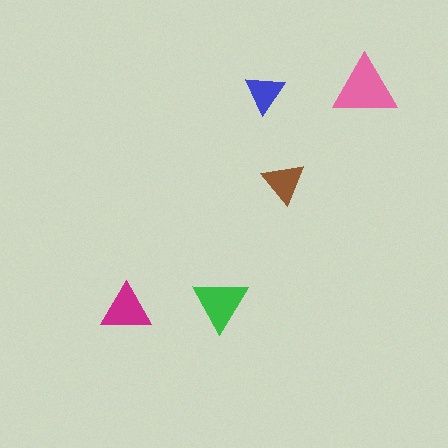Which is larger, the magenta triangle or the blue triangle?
The magenta one.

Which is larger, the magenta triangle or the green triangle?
The green one.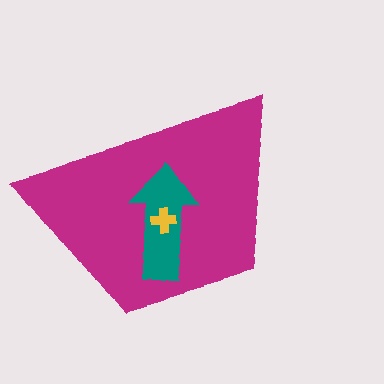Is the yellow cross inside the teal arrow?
Yes.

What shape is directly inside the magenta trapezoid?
The teal arrow.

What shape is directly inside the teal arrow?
The yellow cross.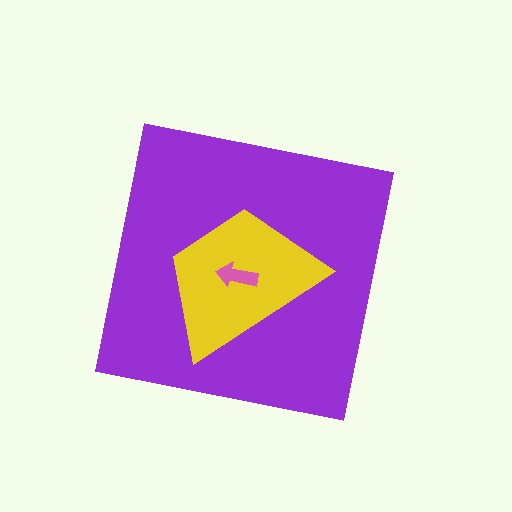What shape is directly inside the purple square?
The yellow trapezoid.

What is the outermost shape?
The purple square.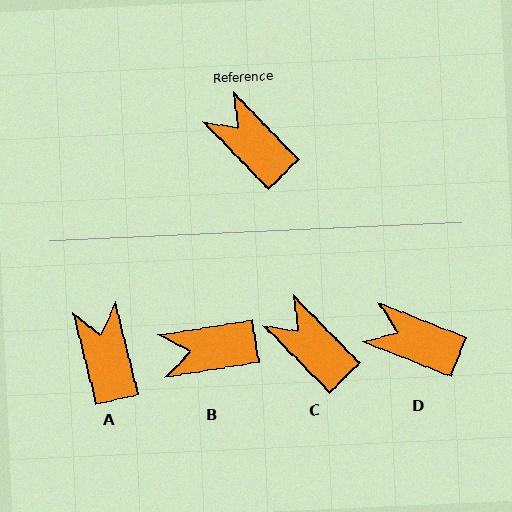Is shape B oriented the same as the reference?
No, it is off by about 55 degrees.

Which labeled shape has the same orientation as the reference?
C.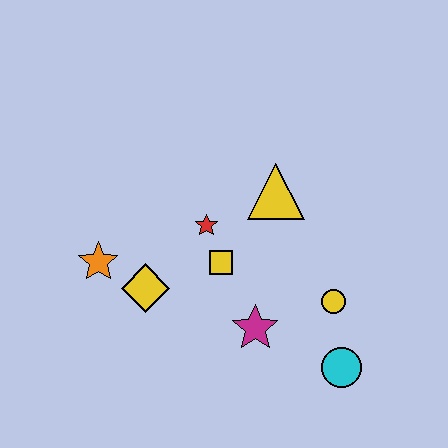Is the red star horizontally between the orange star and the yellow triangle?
Yes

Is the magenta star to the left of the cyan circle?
Yes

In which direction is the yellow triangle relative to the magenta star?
The yellow triangle is above the magenta star.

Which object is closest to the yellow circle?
The cyan circle is closest to the yellow circle.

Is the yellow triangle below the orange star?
No